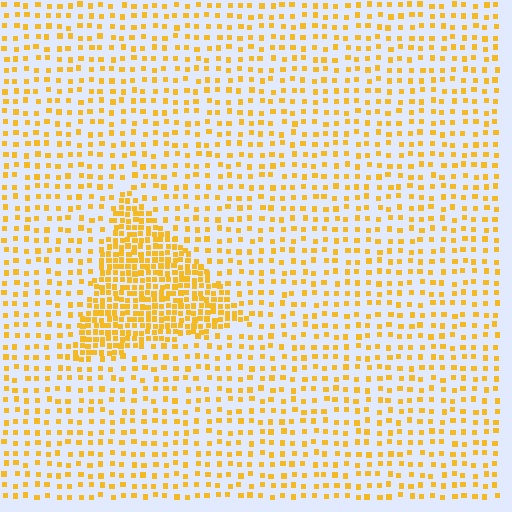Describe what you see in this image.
The image contains small yellow elements arranged at two different densities. A triangle-shaped region is visible where the elements are more densely packed than the surrounding area.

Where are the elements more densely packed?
The elements are more densely packed inside the triangle boundary.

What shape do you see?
I see a triangle.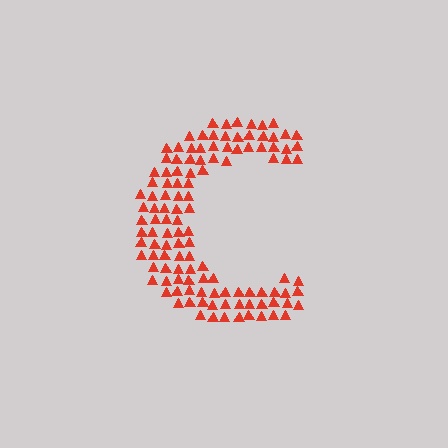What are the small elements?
The small elements are triangles.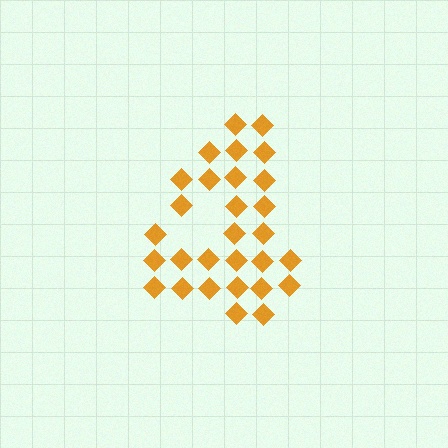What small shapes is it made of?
It is made of small diamonds.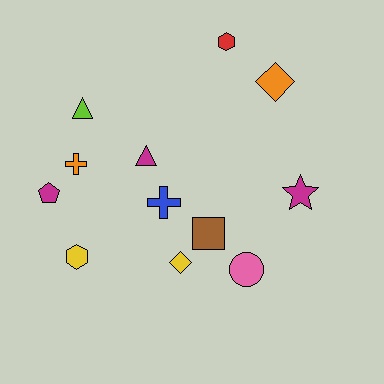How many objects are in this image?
There are 12 objects.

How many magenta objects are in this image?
There are 3 magenta objects.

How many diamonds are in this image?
There are 2 diamonds.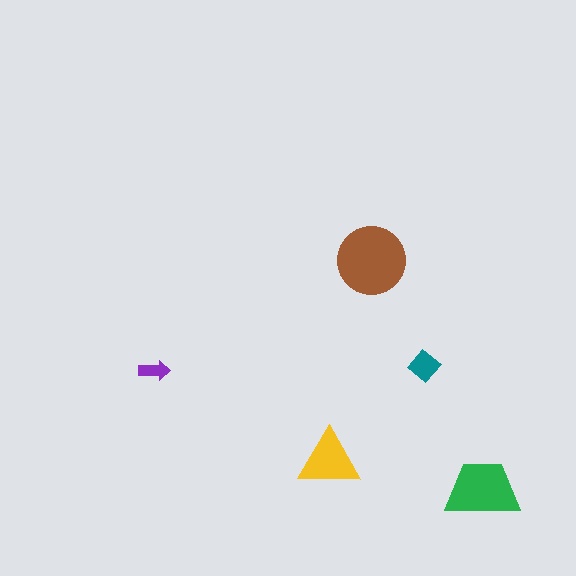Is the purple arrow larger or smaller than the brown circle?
Smaller.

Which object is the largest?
The brown circle.